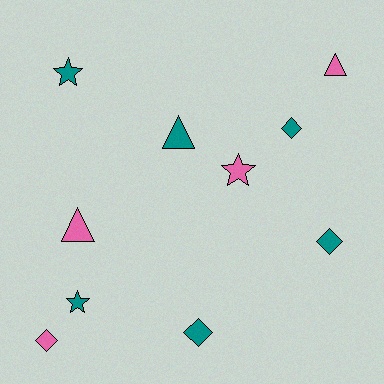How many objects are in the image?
There are 10 objects.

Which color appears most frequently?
Teal, with 6 objects.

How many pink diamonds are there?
There is 1 pink diamond.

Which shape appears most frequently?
Diamond, with 4 objects.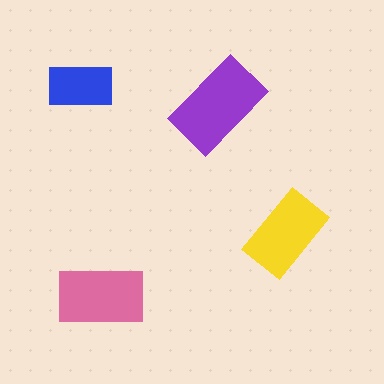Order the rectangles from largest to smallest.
the purple one, the pink one, the yellow one, the blue one.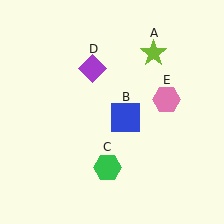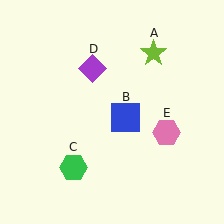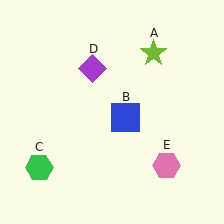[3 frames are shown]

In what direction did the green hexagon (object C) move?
The green hexagon (object C) moved left.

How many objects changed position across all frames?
2 objects changed position: green hexagon (object C), pink hexagon (object E).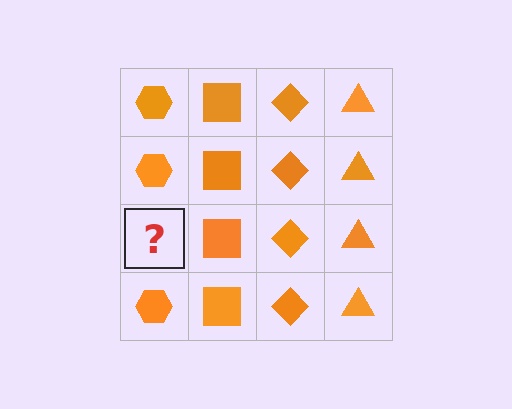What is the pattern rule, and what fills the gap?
The rule is that each column has a consistent shape. The gap should be filled with an orange hexagon.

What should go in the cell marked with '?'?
The missing cell should contain an orange hexagon.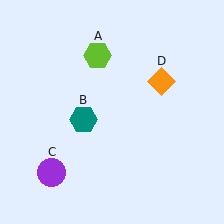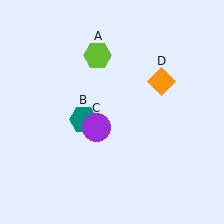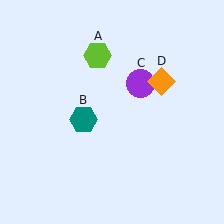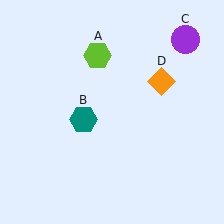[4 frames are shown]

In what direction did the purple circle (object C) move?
The purple circle (object C) moved up and to the right.